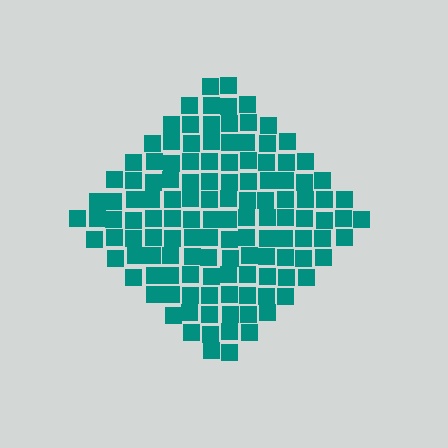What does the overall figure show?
The overall figure shows a diamond.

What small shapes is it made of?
It is made of small squares.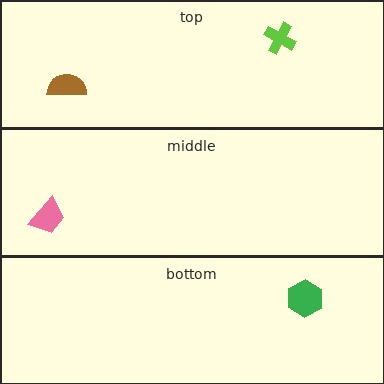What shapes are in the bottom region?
The green hexagon.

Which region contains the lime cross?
The top region.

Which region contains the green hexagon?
The bottom region.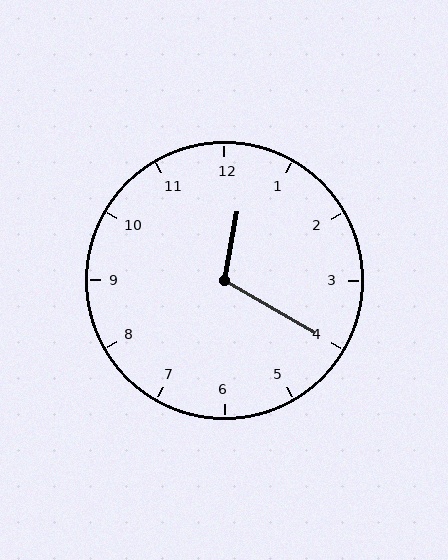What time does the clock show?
12:20.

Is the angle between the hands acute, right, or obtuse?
It is obtuse.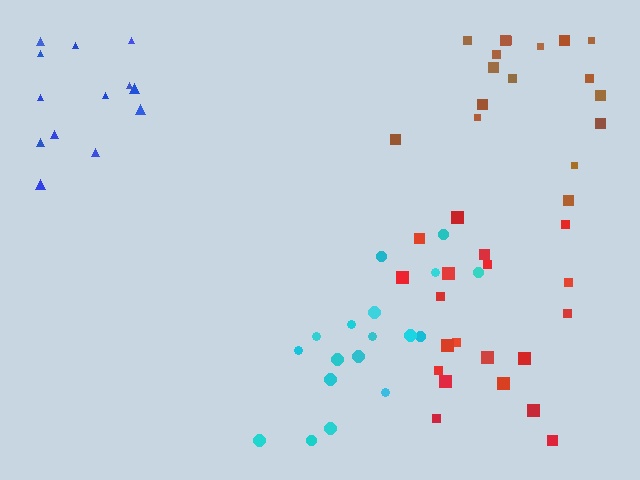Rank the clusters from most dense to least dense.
brown, red, cyan, blue.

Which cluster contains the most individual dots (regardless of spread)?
Red (20).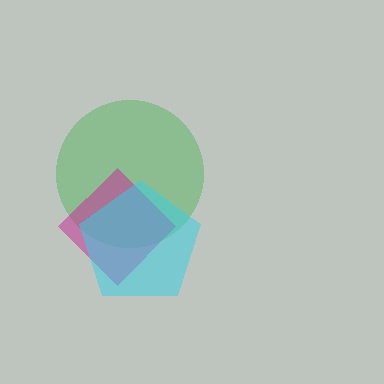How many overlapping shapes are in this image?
There are 3 overlapping shapes in the image.